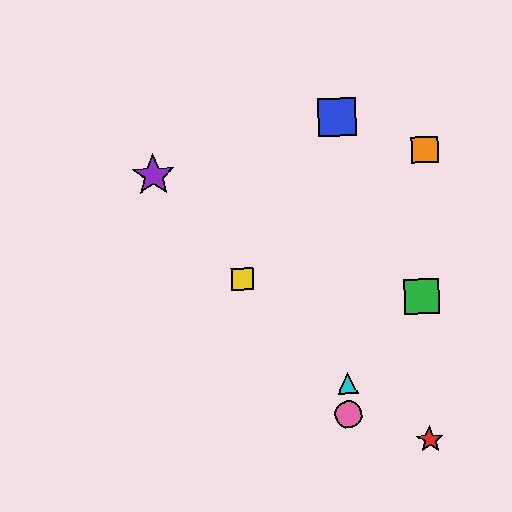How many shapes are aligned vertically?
3 shapes (the blue square, the cyan triangle, the pink circle) are aligned vertically.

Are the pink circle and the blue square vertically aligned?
Yes, both are at x≈349.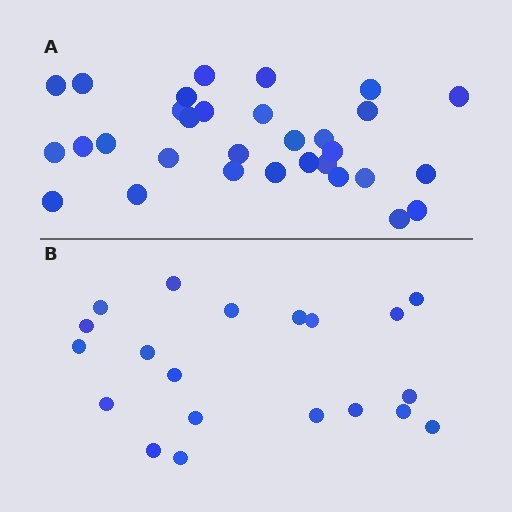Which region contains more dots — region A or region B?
Region A (the top region) has more dots.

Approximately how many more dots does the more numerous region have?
Region A has roughly 12 or so more dots than region B.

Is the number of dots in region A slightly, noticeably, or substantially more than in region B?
Region A has substantially more. The ratio is roughly 1.6 to 1.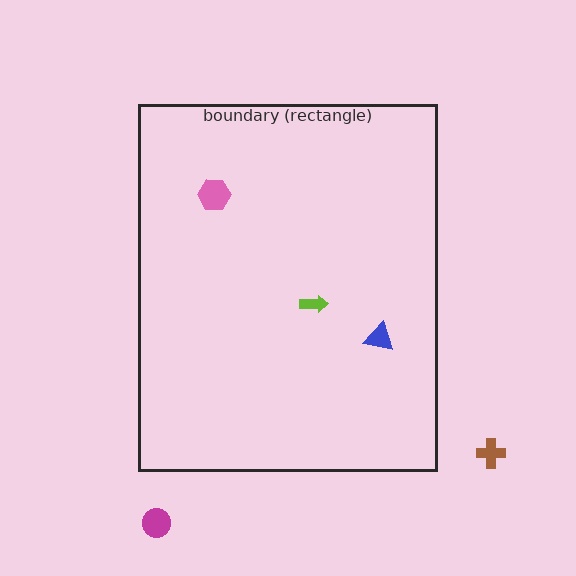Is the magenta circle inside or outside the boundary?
Outside.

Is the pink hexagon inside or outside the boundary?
Inside.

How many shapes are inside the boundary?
3 inside, 2 outside.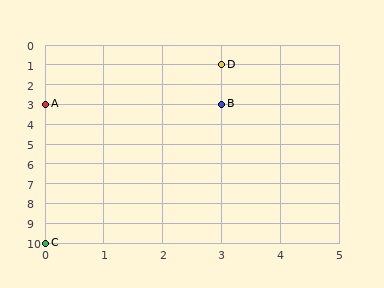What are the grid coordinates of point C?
Point C is at grid coordinates (0, 10).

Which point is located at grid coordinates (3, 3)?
Point B is at (3, 3).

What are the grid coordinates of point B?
Point B is at grid coordinates (3, 3).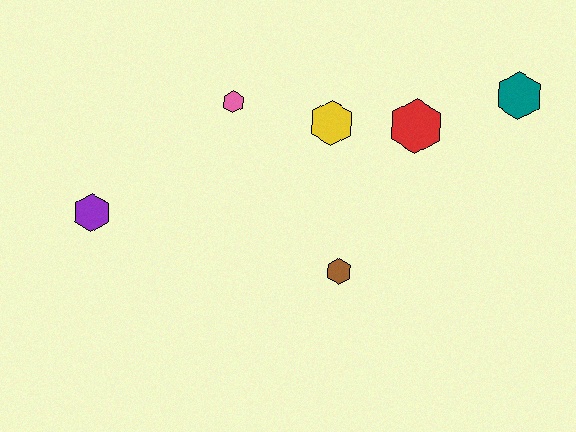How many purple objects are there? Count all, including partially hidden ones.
There is 1 purple object.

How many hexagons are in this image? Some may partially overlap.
There are 6 hexagons.